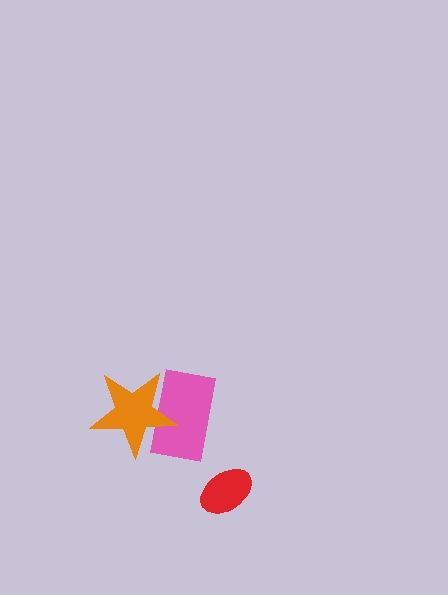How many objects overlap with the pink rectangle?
1 object overlaps with the pink rectangle.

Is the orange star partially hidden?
No, no other shape covers it.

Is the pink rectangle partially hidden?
Yes, it is partially covered by another shape.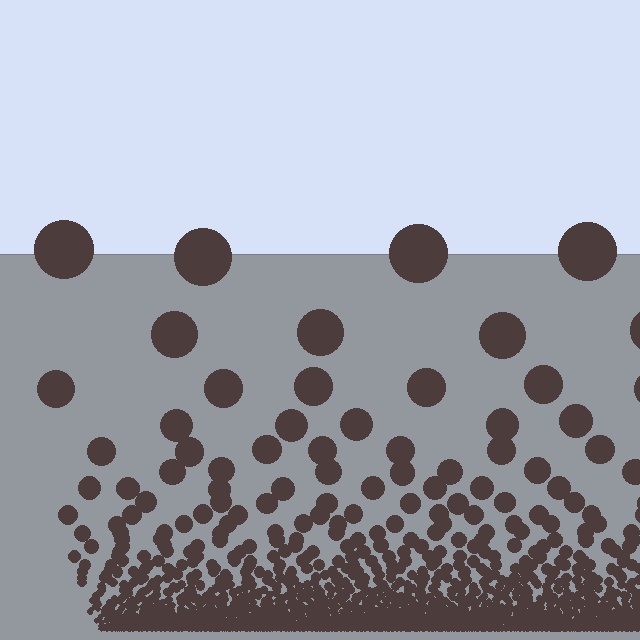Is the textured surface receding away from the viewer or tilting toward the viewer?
The surface appears to tilt toward the viewer. Texture elements get larger and sparser toward the top.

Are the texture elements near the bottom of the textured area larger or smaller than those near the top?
Smaller. The gradient is inverted — elements near the bottom are smaller and denser.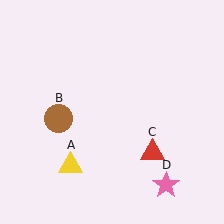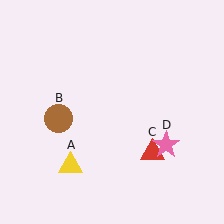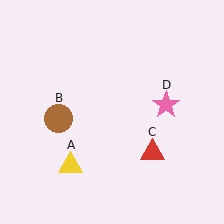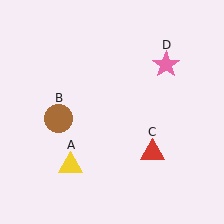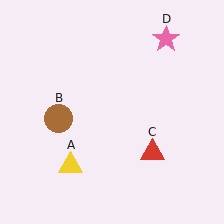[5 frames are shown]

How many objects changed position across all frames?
1 object changed position: pink star (object D).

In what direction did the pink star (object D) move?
The pink star (object D) moved up.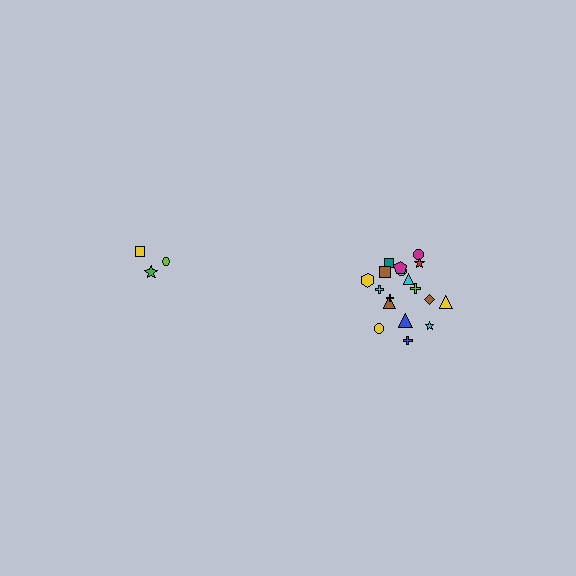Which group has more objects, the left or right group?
The right group.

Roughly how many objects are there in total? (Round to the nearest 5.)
Roughly 20 objects in total.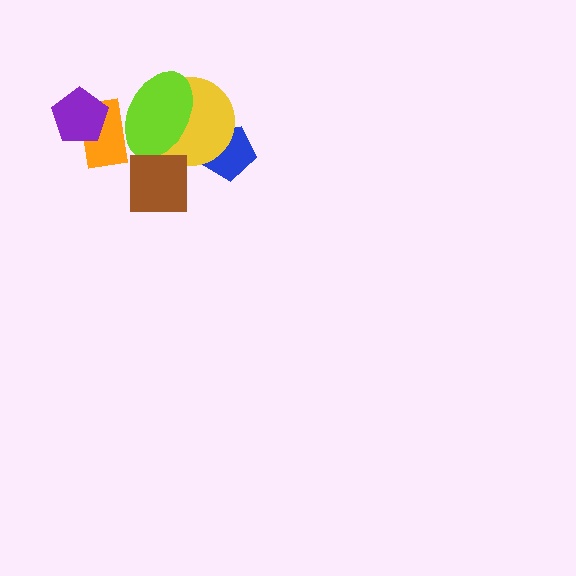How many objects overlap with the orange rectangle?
2 objects overlap with the orange rectangle.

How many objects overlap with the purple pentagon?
1 object overlaps with the purple pentagon.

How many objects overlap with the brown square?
0 objects overlap with the brown square.